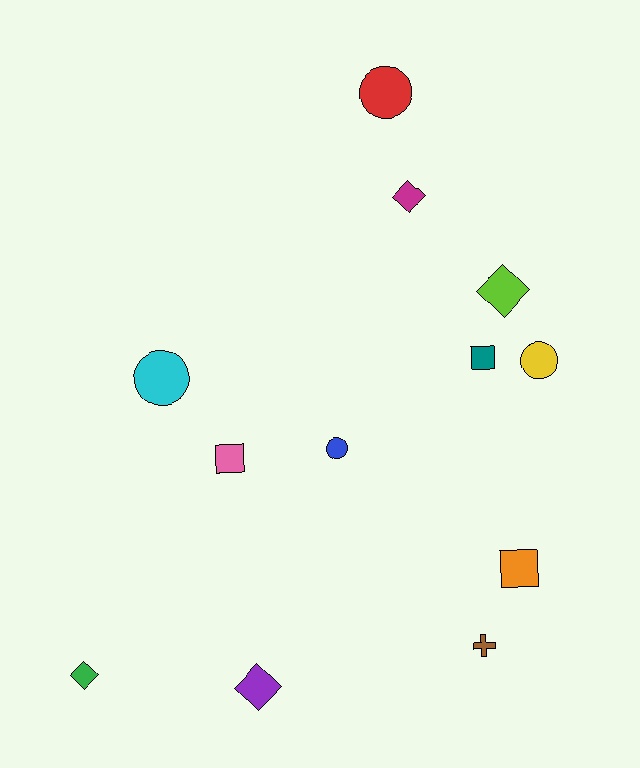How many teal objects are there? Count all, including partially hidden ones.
There is 1 teal object.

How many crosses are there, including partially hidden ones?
There is 1 cross.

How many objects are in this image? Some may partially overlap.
There are 12 objects.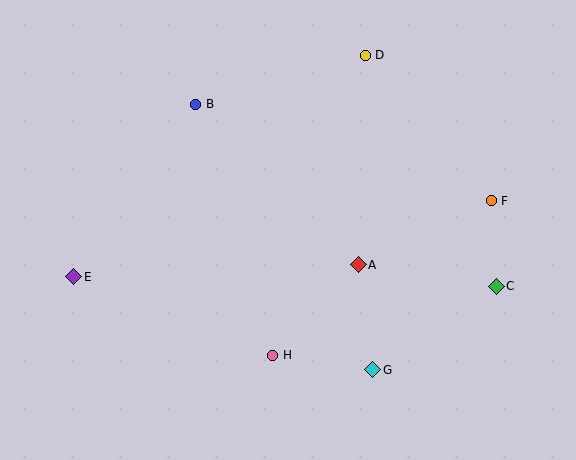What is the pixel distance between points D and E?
The distance between D and E is 366 pixels.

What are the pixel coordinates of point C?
Point C is at (496, 286).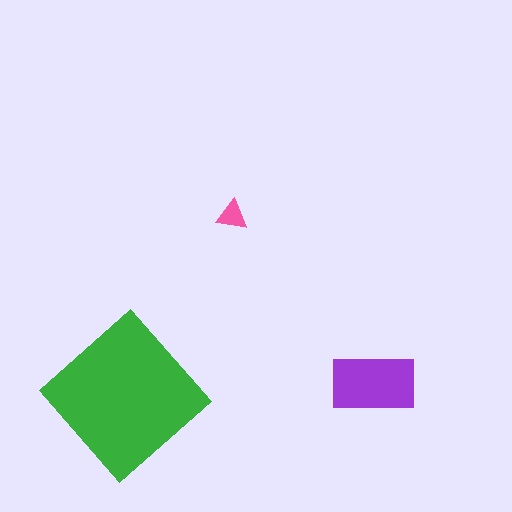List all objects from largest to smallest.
The green diamond, the purple rectangle, the pink triangle.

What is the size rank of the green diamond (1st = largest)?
1st.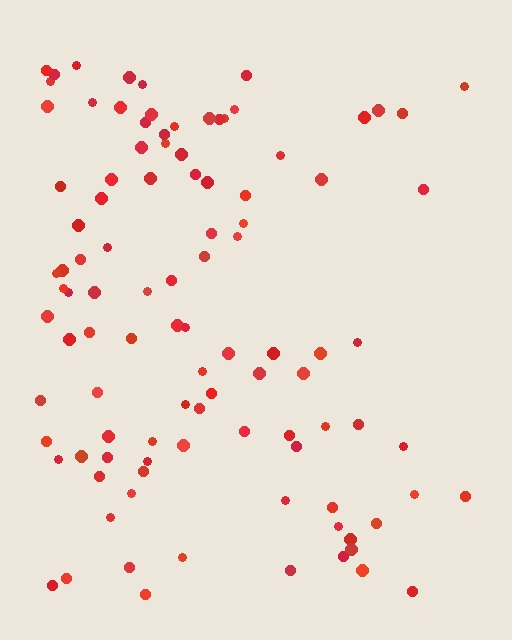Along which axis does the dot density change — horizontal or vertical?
Horizontal.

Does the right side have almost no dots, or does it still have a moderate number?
Still a moderate number, just noticeably fewer than the left.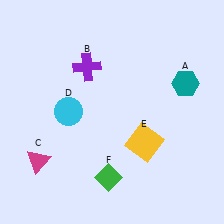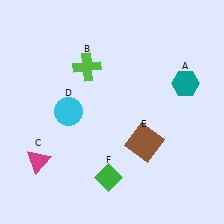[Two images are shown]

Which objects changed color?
B changed from purple to lime. E changed from yellow to brown.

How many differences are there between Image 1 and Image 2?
There are 2 differences between the two images.